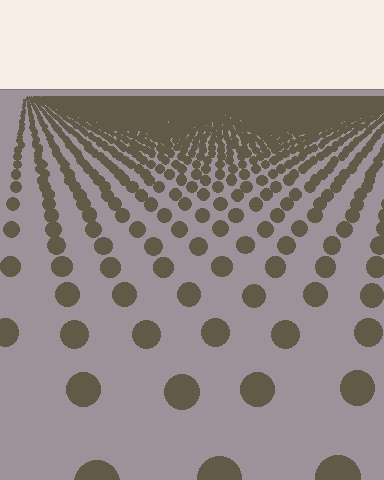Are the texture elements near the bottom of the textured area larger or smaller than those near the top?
Larger. Near the bottom, elements are closer to the viewer and appear at a bigger on-screen size.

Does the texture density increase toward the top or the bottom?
Density increases toward the top.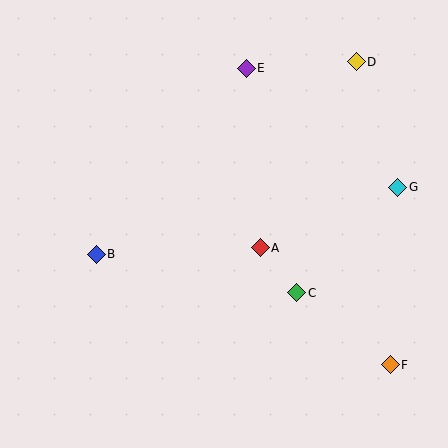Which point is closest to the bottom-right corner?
Point F is closest to the bottom-right corner.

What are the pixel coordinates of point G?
Point G is at (398, 187).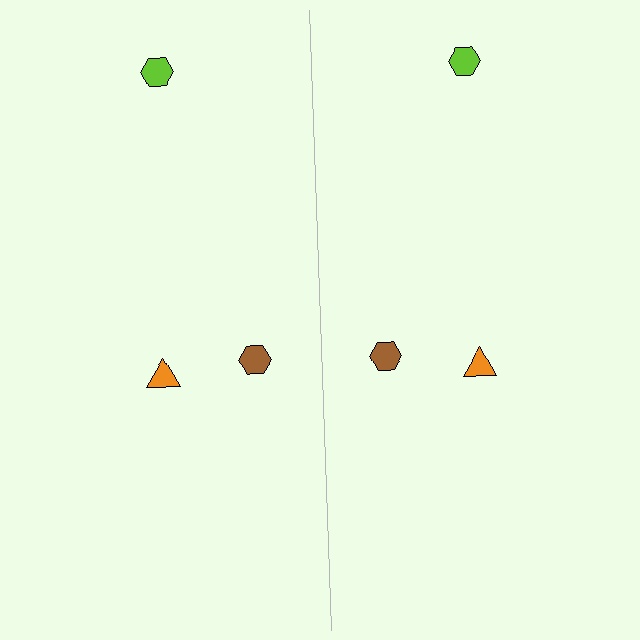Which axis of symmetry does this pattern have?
The pattern has a vertical axis of symmetry running through the center of the image.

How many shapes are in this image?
There are 6 shapes in this image.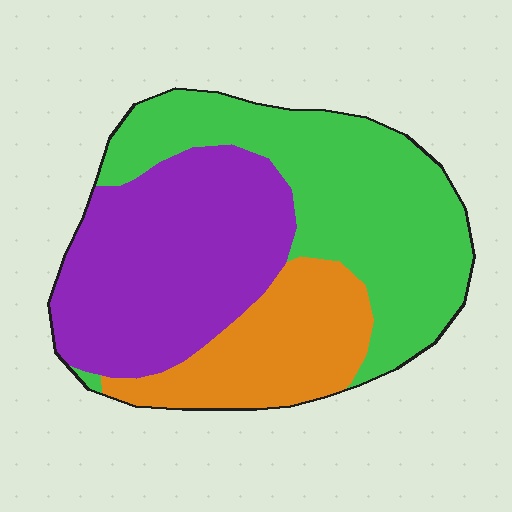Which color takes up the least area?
Orange, at roughly 20%.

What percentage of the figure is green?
Green covers 41% of the figure.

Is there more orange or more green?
Green.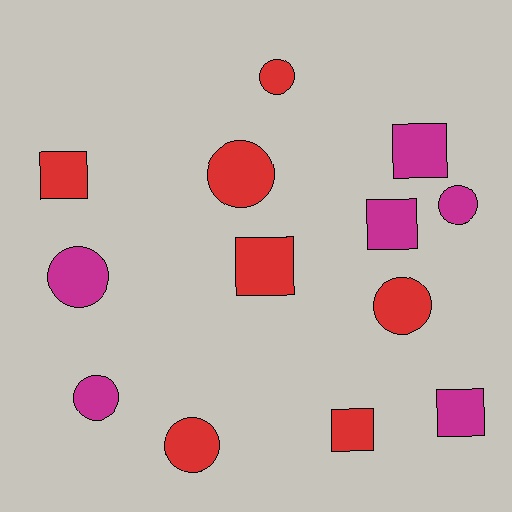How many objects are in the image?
There are 13 objects.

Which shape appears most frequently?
Circle, with 7 objects.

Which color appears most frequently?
Red, with 7 objects.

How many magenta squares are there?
There are 3 magenta squares.